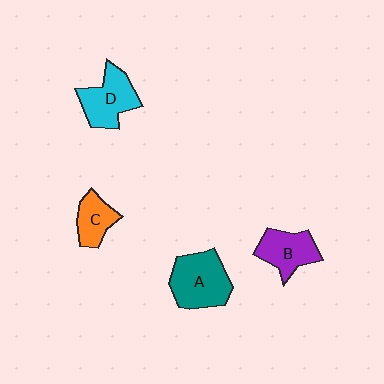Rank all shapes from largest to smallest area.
From largest to smallest: A (teal), D (cyan), B (purple), C (orange).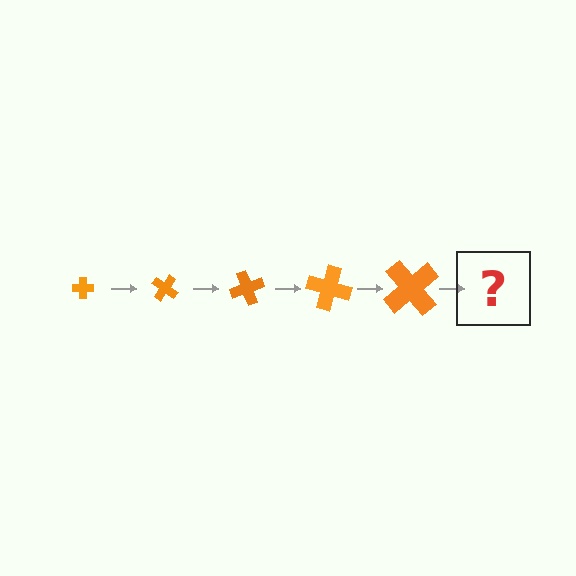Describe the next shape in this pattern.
It should be a cross, larger than the previous one and rotated 175 degrees from the start.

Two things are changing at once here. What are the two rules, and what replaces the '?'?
The two rules are that the cross grows larger each step and it rotates 35 degrees each step. The '?' should be a cross, larger than the previous one and rotated 175 degrees from the start.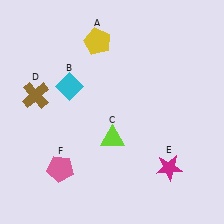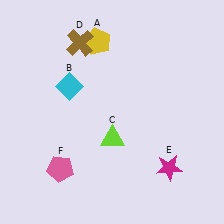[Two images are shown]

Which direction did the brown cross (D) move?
The brown cross (D) moved up.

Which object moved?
The brown cross (D) moved up.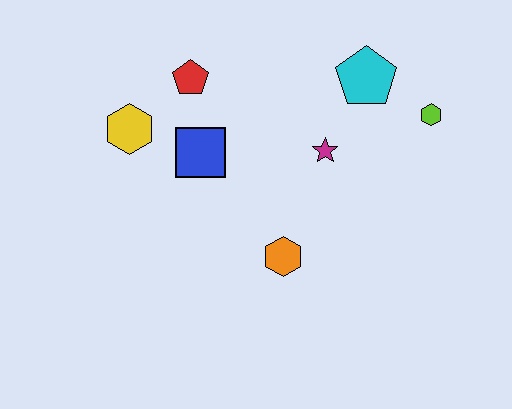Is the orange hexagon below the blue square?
Yes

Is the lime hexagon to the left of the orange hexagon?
No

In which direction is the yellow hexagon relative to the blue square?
The yellow hexagon is to the left of the blue square.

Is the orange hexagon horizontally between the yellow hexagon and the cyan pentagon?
Yes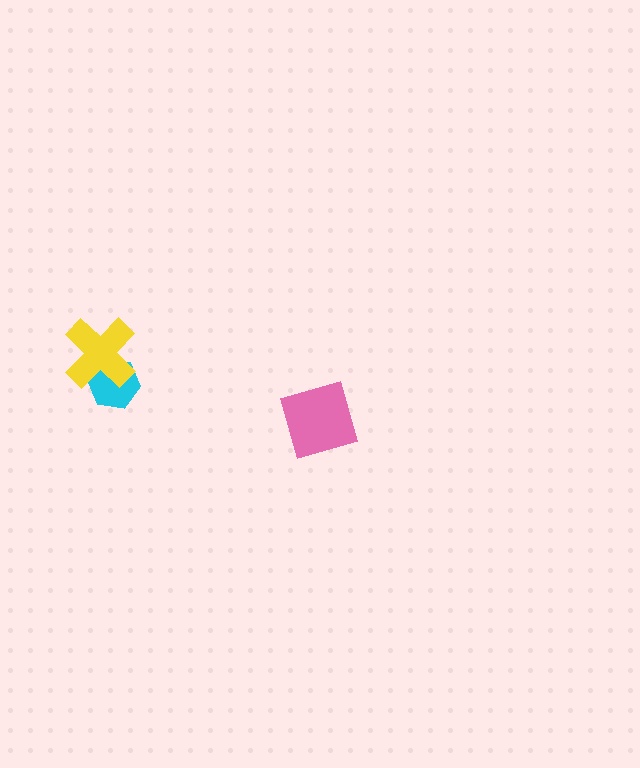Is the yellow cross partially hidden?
No, no other shape covers it.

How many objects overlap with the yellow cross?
1 object overlaps with the yellow cross.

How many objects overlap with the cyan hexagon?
1 object overlaps with the cyan hexagon.